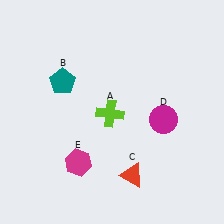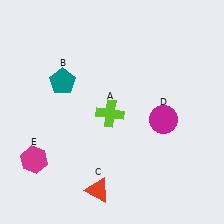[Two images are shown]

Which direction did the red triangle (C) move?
The red triangle (C) moved left.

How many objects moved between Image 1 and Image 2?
2 objects moved between the two images.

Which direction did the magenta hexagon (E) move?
The magenta hexagon (E) moved left.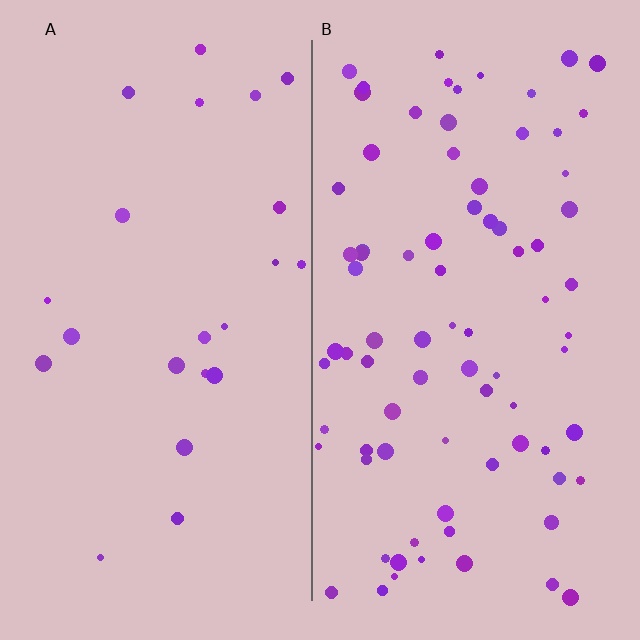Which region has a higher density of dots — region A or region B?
B (the right).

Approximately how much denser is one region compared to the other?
Approximately 3.6× — region B over region A.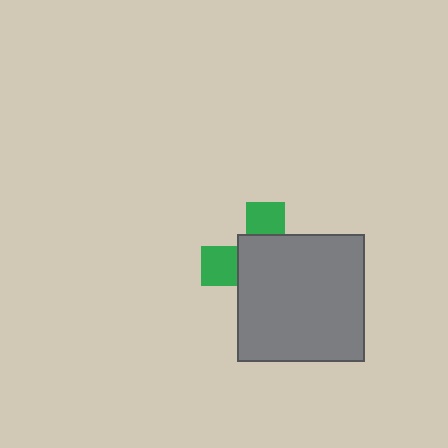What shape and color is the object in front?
The object in front is a gray square.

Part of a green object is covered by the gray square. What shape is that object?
It is a cross.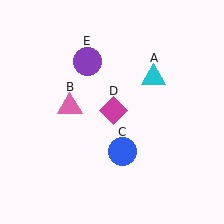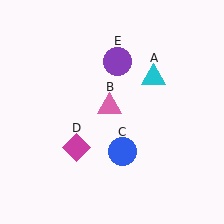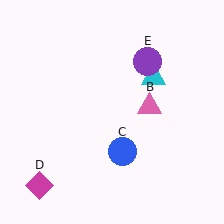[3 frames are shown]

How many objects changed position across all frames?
3 objects changed position: pink triangle (object B), magenta diamond (object D), purple circle (object E).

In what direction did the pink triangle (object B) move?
The pink triangle (object B) moved right.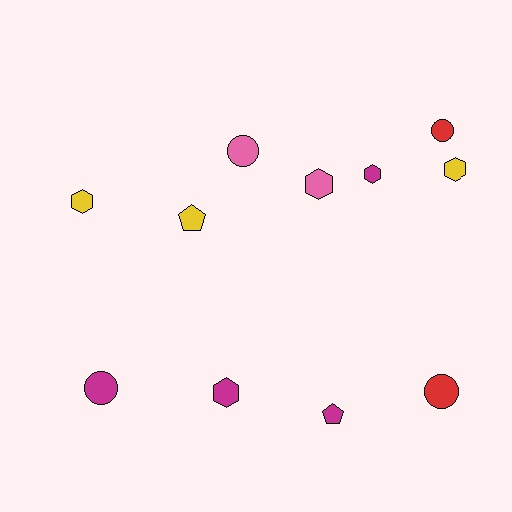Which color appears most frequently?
Magenta, with 4 objects.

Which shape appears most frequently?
Hexagon, with 5 objects.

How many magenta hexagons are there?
There are 2 magenta hexagons.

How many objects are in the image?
There are 11 objects.